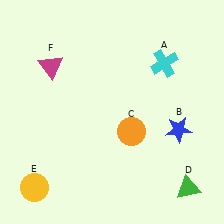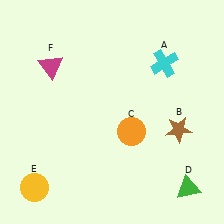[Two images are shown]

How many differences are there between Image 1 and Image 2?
There is 1 difference between the two images.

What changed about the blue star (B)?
In Image 1, B is blue. In Image 2, it changed to brown.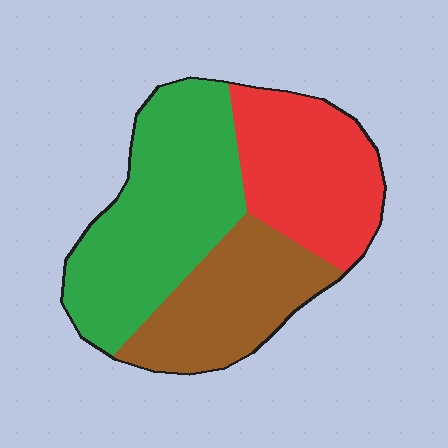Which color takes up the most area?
Green, at roughly 45%.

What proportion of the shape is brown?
Brown takes up about one quarter (1/4) of the shape.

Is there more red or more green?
Green.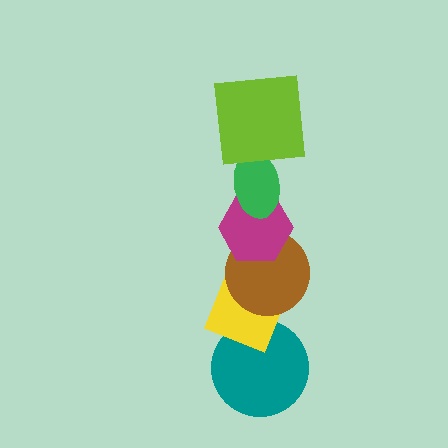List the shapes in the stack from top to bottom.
From top to bottom: the lime square, the green ellipse, the magenta hexagon, the brown circle, the yellow diamond, the teal circle.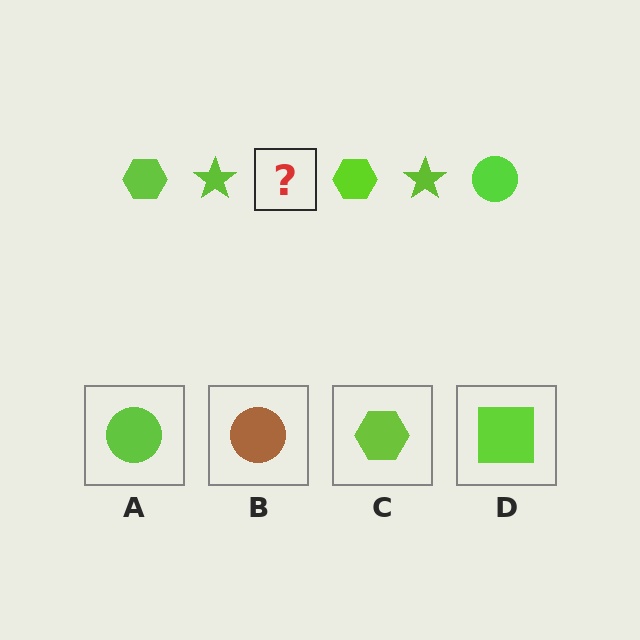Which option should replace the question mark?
Option A.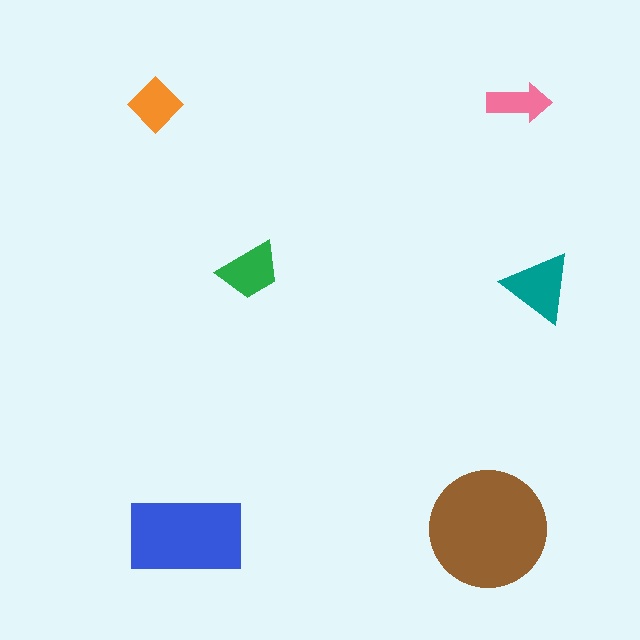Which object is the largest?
The brown circle.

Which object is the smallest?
The pink arrow.